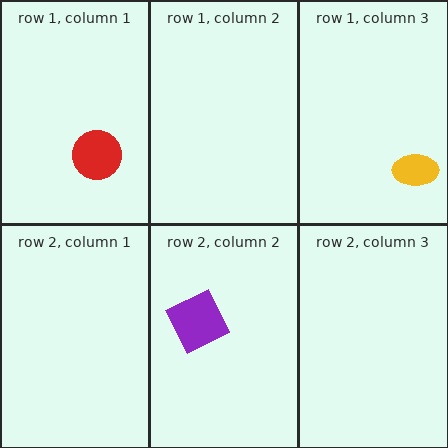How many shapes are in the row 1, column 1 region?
1.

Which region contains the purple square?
The row 2, column 2 region.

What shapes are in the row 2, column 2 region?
The purple square.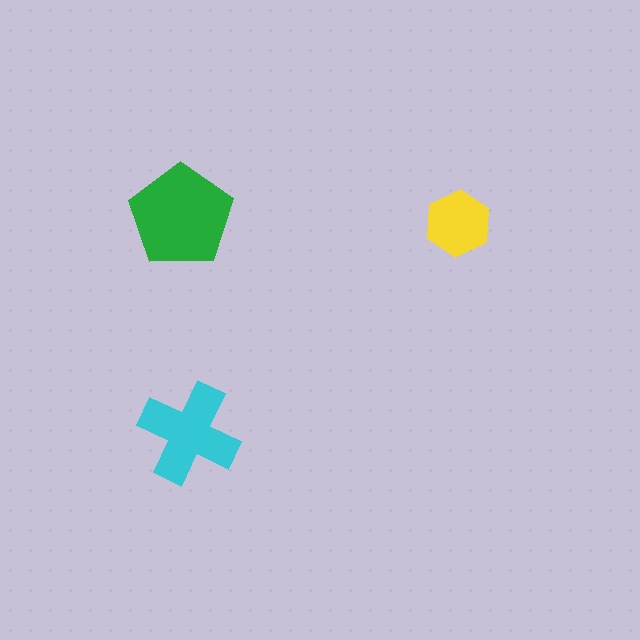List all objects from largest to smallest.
The green pentagon, the cyan cross, the yellow hexagon.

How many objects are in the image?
There are 3 objects in the image.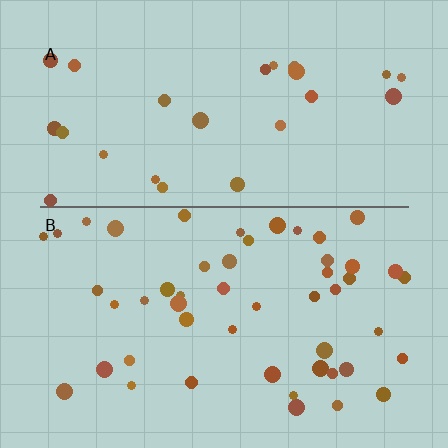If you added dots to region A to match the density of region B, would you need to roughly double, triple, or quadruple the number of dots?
Approximately double.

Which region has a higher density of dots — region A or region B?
B (the bottom).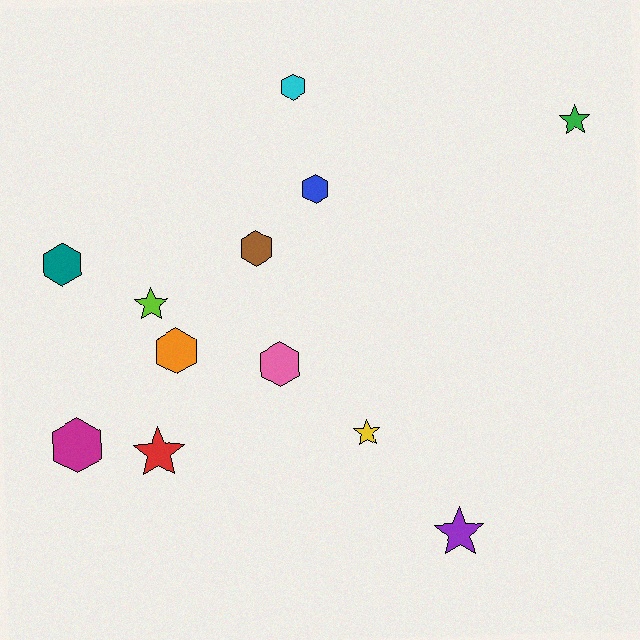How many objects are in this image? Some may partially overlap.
There are 12 objects.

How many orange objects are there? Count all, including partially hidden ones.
There is 1 orange object.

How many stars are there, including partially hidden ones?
There are 5 stars.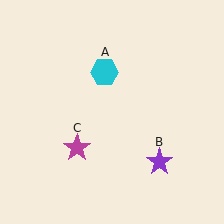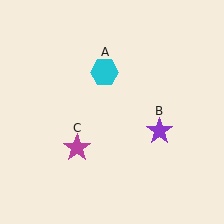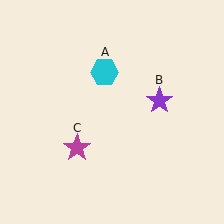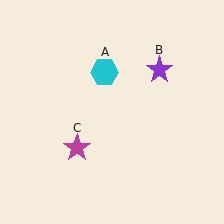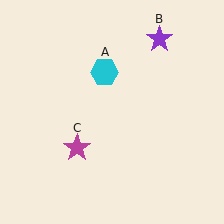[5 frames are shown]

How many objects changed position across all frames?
1 object changed position: purple star (object B).